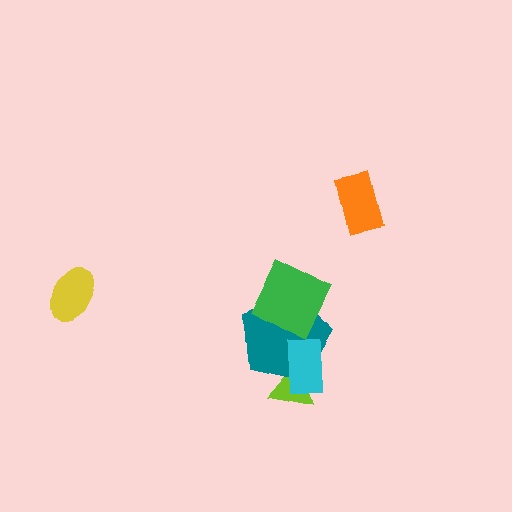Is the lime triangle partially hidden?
Yes, it is partially covered by another shape.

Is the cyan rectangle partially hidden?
No, no other shape covers it.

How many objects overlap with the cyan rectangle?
2 objects overlap with the cyan rectangle.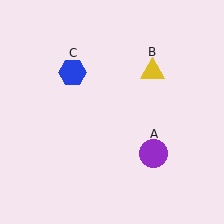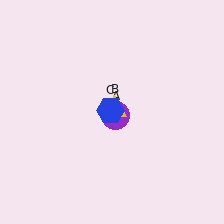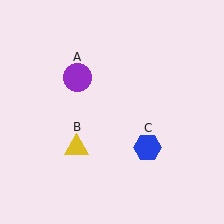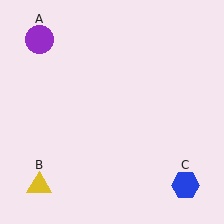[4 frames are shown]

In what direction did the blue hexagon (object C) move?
The blue hexagon (object C) moved down and to the right.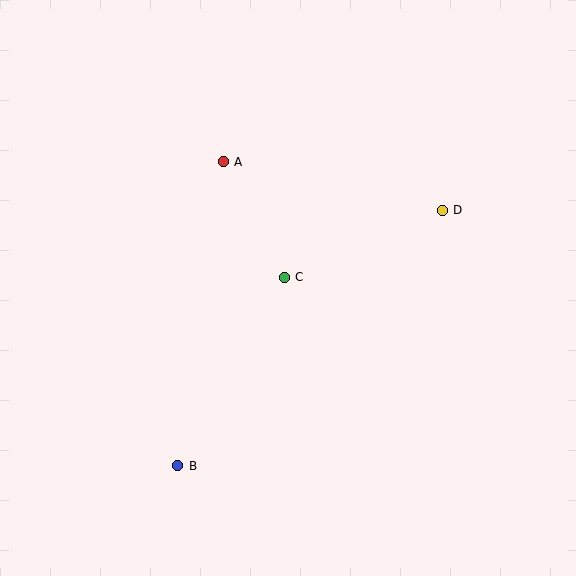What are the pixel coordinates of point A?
Point A is at (223, 162).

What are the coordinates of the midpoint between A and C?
The midpoint between A and C is at (254, 219).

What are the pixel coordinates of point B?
Point B is at (178, 466).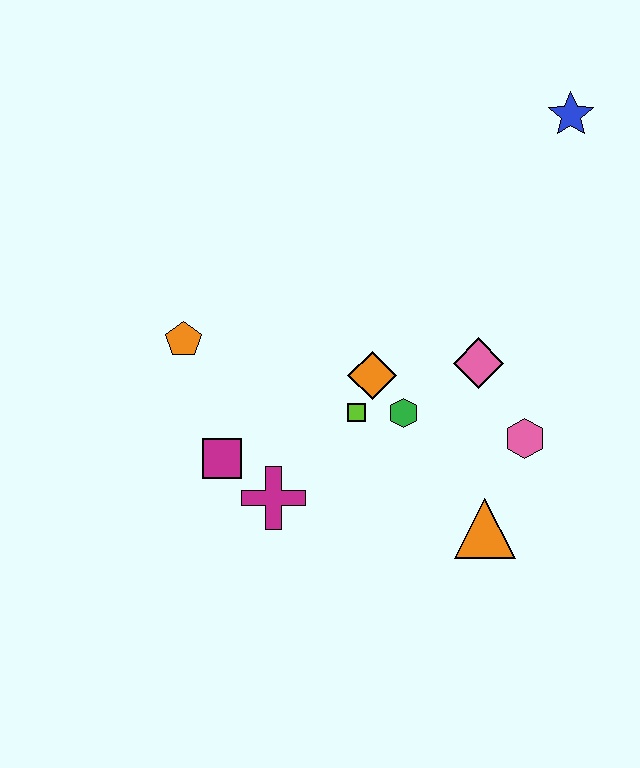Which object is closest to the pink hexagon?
The pink diamond is closest to the pink hexagon.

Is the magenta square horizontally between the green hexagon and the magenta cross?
No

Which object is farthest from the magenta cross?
The blue star is farthest from the magenta cross.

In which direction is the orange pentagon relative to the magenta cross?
The orange pentagon is above the magenta cross.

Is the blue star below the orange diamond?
No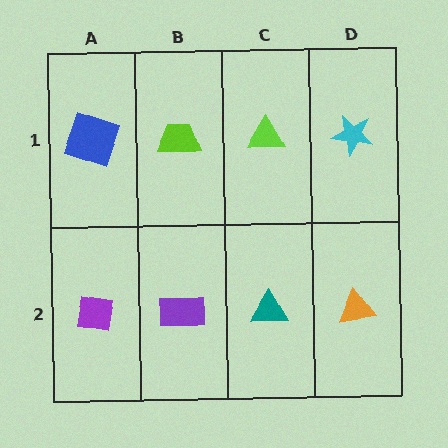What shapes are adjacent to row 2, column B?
A lime trapezoid (row 1, column B), a purple square (row 2, column A), a teal triangle (row 2, column C).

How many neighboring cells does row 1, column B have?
3.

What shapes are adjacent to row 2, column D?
A cyan star (row 1, column D), a teal triangle (row 2, column C).